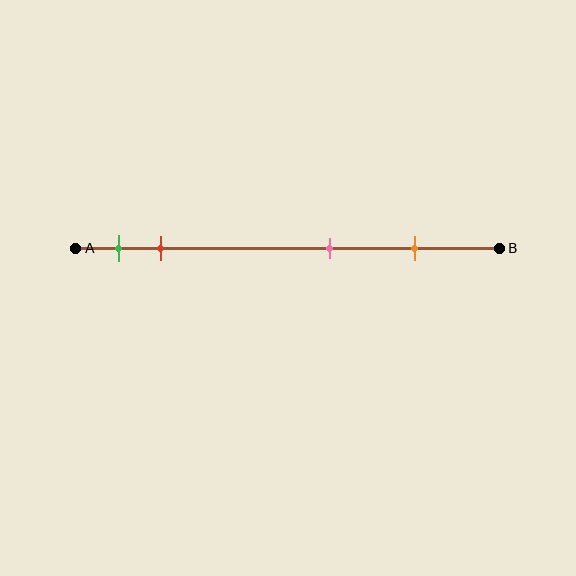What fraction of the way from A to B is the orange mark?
The orange mark is approximately 80% (0.8) of the way from A to B.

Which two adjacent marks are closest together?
The green and red marks are the closest adjacent pair.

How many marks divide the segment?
There are 4 marks dividing the segment.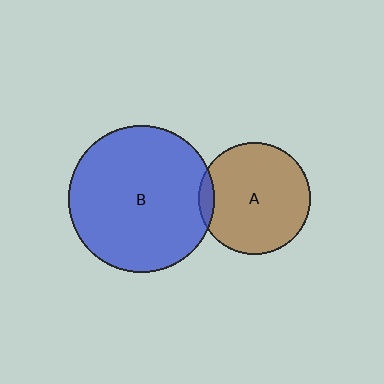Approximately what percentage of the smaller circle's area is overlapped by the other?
Approximately 5%.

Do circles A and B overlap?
Yes.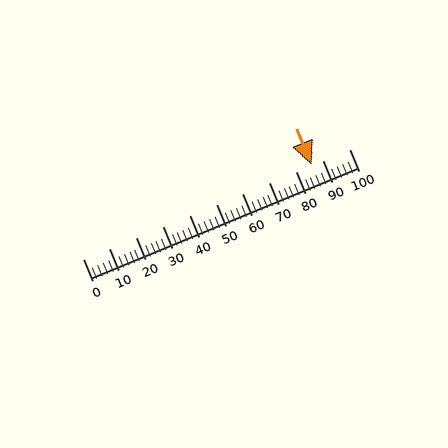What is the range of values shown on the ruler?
The ruler shows values from 0 to 100.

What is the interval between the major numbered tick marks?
The major tick marks are spaced 10 units apart.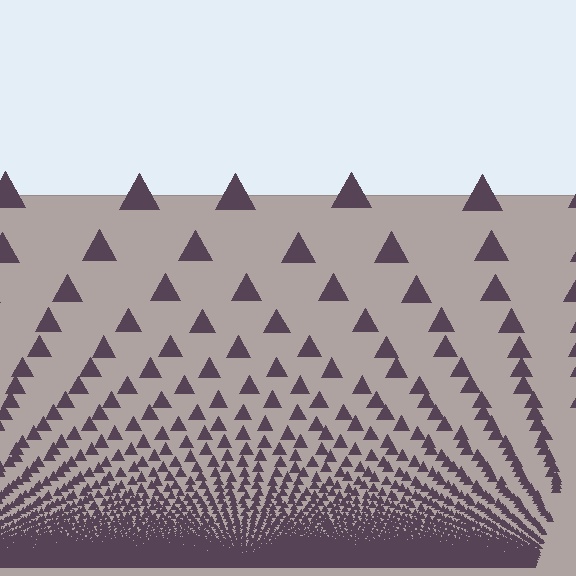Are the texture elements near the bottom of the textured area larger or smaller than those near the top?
Smaller. The gradient is inverted — elements near the bottom are smaller and denser.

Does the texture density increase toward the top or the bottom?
Density increases toward the bottom.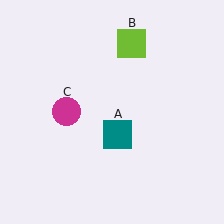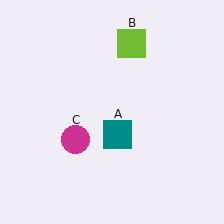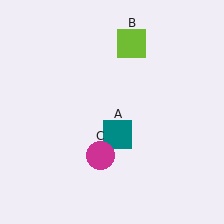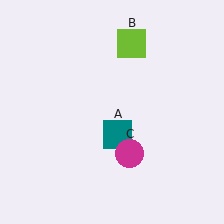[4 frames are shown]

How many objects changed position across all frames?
1 object changed position: magenta circle (object C).